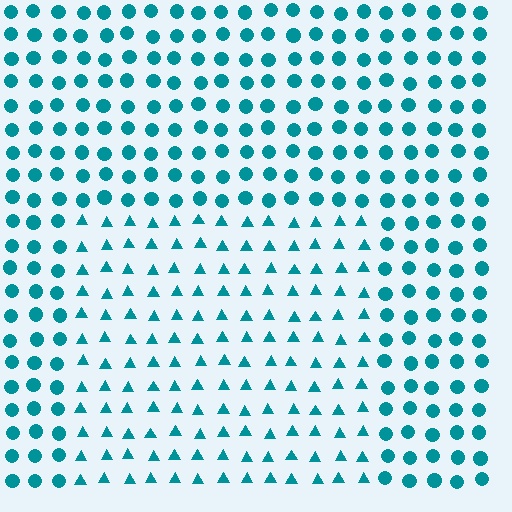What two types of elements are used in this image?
The image uses triangles inside the rectangle region and circles outside it.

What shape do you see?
I see a rectangle.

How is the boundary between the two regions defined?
The boundary is defined by a change in element shape: triangles inside vs. circles outside. All elements share the same color and spacing.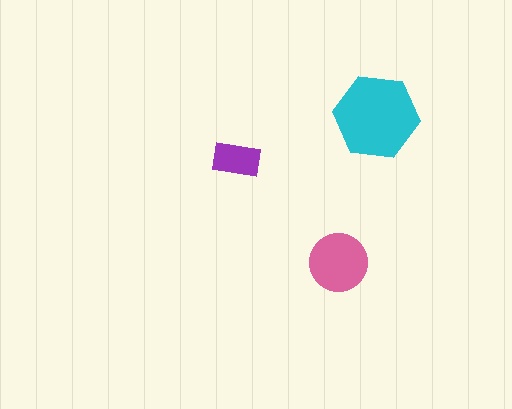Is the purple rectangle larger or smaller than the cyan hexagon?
Smaller.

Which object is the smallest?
The purple rectangle.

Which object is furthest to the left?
The purple rectangle is leftmost.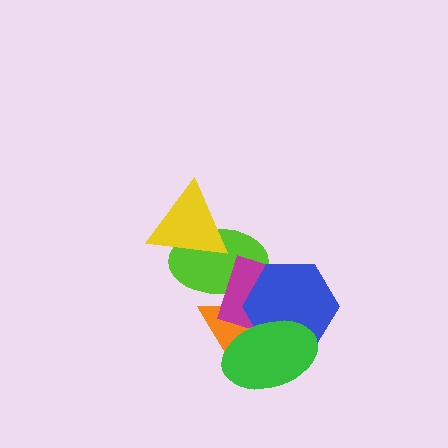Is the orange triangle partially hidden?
Yes, it is partially covered by another shape.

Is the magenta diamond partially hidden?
Yes, it is partially covered by another shape.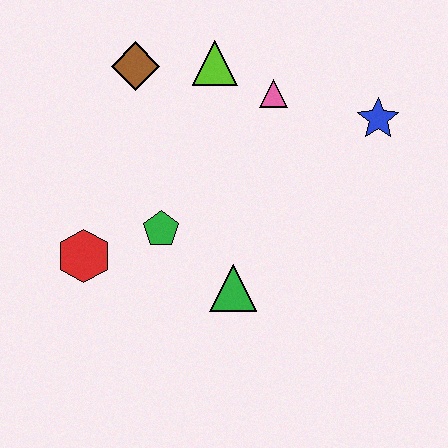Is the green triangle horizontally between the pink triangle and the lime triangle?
Yes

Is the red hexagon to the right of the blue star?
No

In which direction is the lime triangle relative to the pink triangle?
The lime triangle is to the left of the pink triangle.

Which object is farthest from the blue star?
The red hexagon is farthest from the blue star.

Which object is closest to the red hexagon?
The green pentagon is closest to the red hexagon.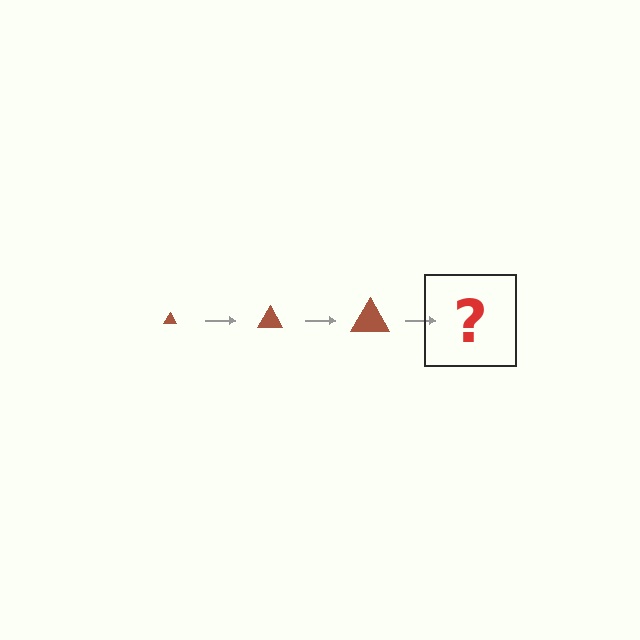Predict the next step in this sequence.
The next step is a brown triangle, larger than the previous one.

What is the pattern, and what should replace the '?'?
The pattern is that the triangle gets progressively larger each step. The '?' should be a brown triangle, larger than the previous one.